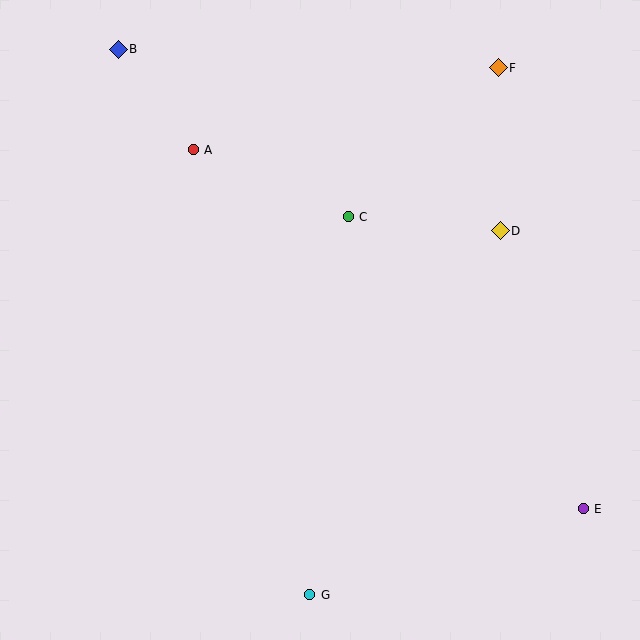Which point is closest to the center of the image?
Point C at (348, 217) is closest to the center.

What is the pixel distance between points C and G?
The distance between C and G is 380 pixels.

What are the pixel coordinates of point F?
Point F is at (498, 68).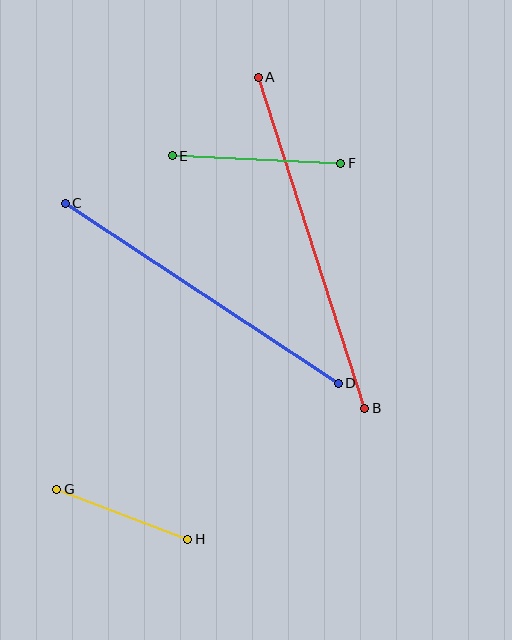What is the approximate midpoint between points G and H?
The midpoint is at approximately (122, 514) pixels.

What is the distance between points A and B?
The distance is approximately 348 pixels.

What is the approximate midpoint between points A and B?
The midpoint is at approximately (311, 243) pixels.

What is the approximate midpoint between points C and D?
The midpoint is at approximately (202, 293) pixels.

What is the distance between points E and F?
The distance is approximately 169 pixels.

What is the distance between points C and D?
The distance is approximately 327 pixels.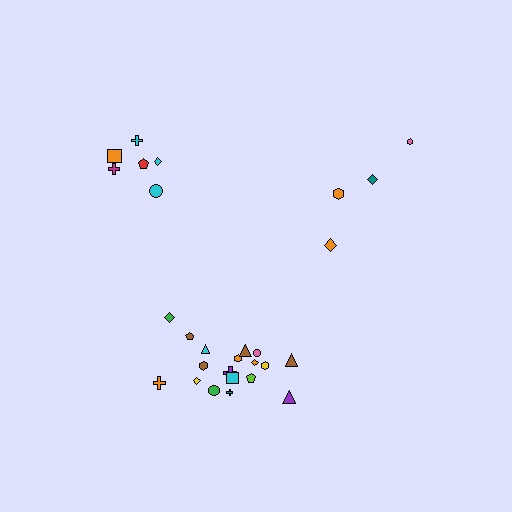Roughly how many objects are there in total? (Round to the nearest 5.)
Roughly 30 objects in total.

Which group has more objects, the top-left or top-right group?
The top-left group.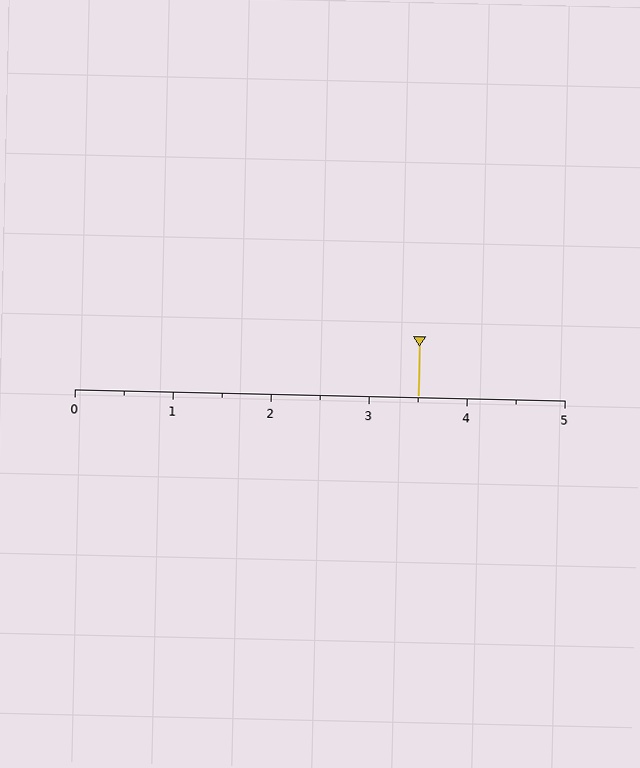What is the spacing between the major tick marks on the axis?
The major ticks are spaced 1 apart.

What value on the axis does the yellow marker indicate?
The marker indicates approximately 3.5.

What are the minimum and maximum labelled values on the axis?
The axis runs from 0 to 5.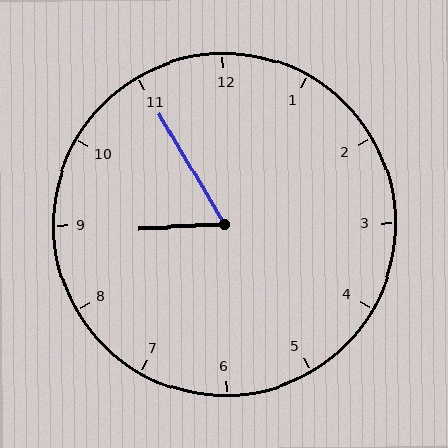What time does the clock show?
8:55.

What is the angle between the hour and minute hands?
Approximately 62 degrees.